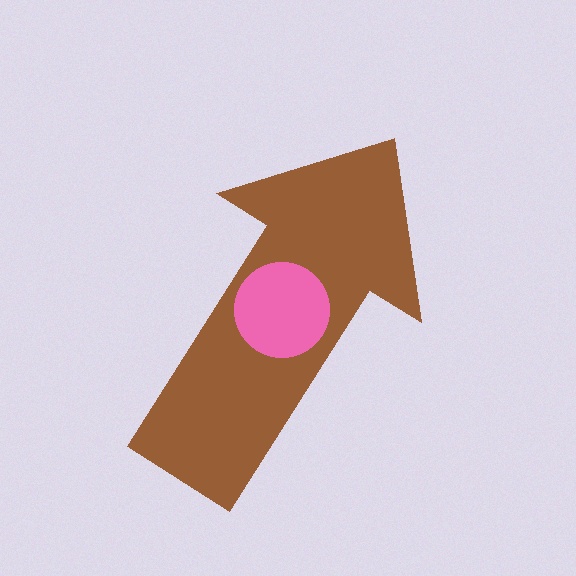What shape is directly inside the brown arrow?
The pink circle.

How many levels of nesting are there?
2.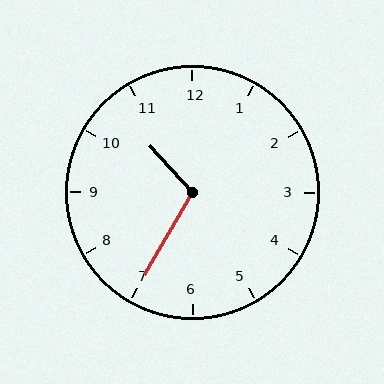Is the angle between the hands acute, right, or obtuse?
It is obtuse.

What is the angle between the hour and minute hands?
Approximately 108 degrees.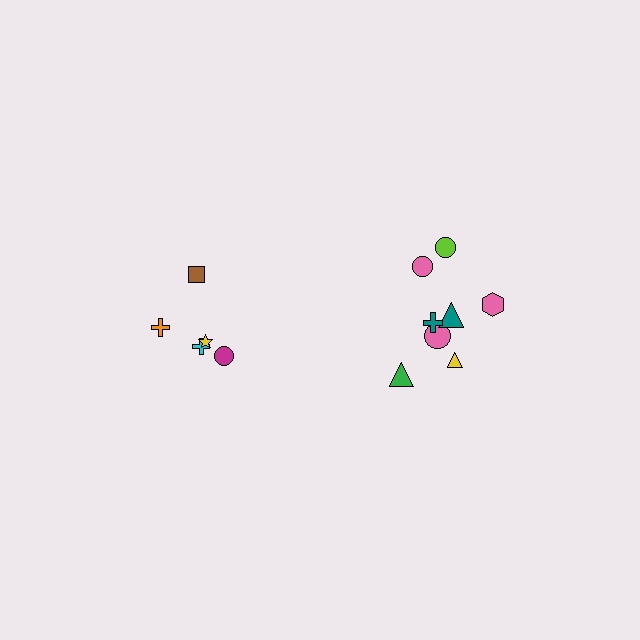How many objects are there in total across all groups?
There are 13 objects.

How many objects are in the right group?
There are 8 objects.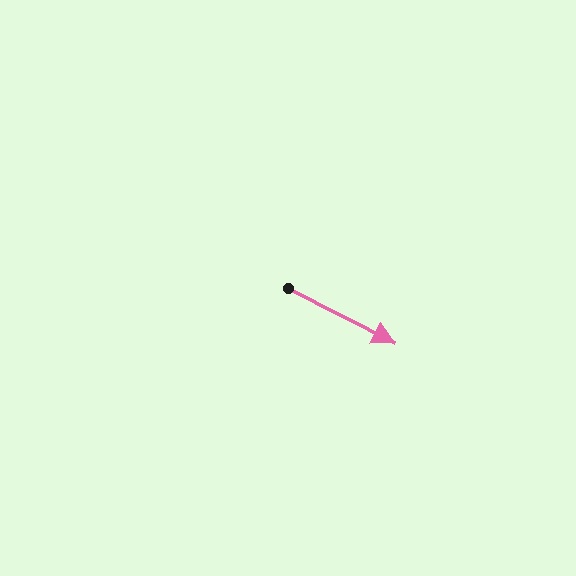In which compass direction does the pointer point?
Southeast.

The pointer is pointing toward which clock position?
Roughly 4 o'clock.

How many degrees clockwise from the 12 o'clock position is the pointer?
Approximately 117 degrees.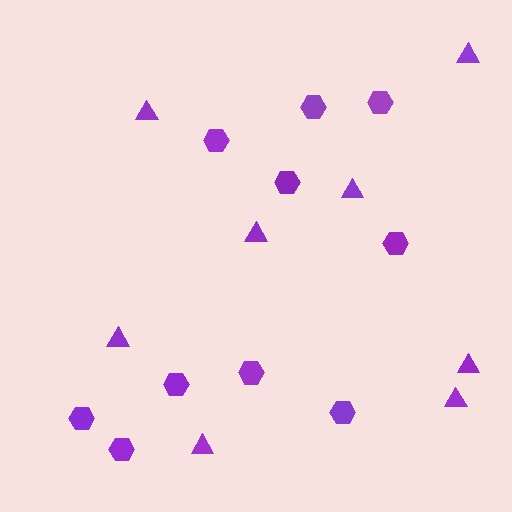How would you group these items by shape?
There are 2 groups: one group of hexagons (10) and one group of triangles (8).